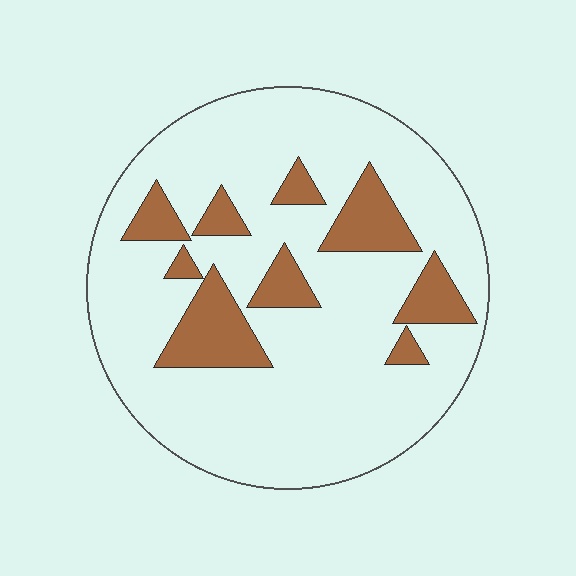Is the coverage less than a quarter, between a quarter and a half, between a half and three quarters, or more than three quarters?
Less than a quarter.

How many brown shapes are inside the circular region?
9.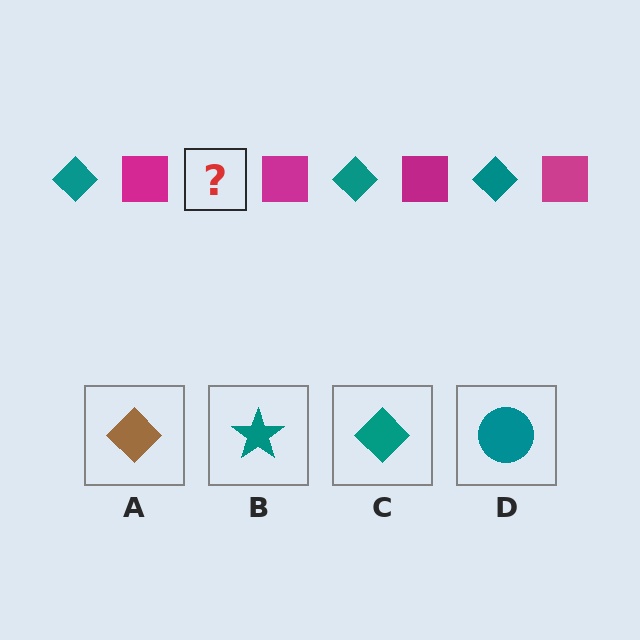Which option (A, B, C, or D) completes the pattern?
C.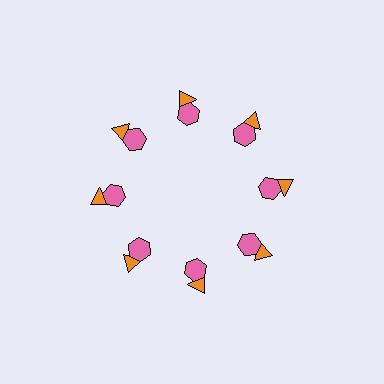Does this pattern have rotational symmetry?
Yes, this pattern has 8-fold rotational symmetry. It looks the same after rotating 45 degrees around the center.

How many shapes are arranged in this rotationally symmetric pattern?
There are 16 shapes, arranged in 8 groups of 2.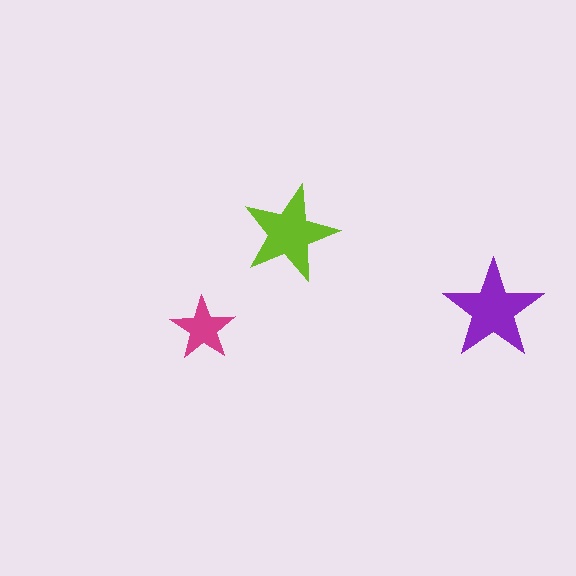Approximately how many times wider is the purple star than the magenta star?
About 1.5 times wider.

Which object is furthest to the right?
The purple star is rightmost.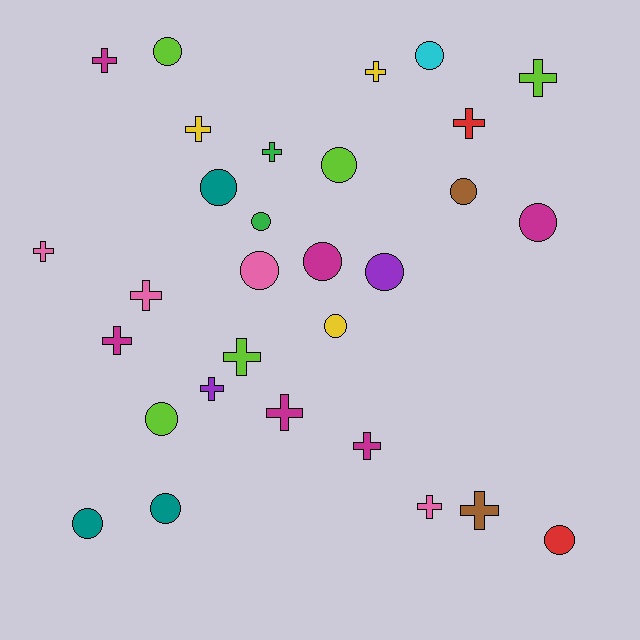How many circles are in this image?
There are 15 circles.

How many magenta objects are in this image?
There are 6 magenta objects.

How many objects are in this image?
There are 30 objects.